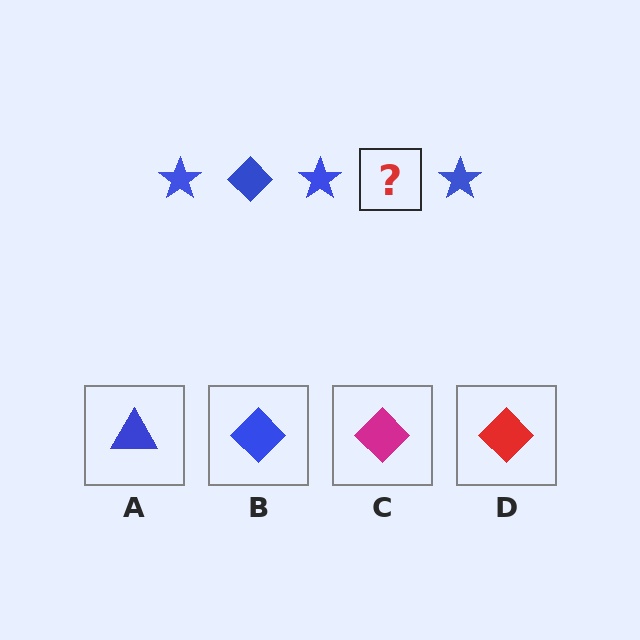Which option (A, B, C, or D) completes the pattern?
B.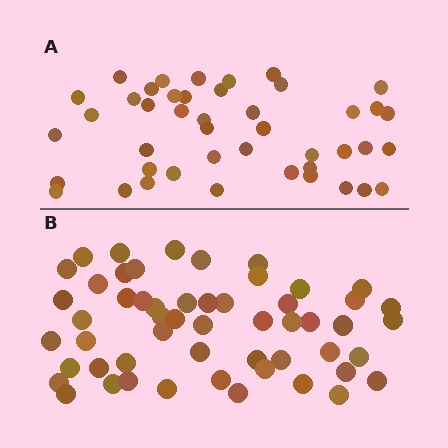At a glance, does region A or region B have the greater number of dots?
Region B (the bottom region) has more dots.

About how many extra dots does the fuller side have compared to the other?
Region B has roughly 10 or so more dots than region A.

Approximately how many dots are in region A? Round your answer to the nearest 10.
About 40 dots. (The exact count is 44, which rounds to 40.)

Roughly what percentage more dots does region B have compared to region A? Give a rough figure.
About 25% more.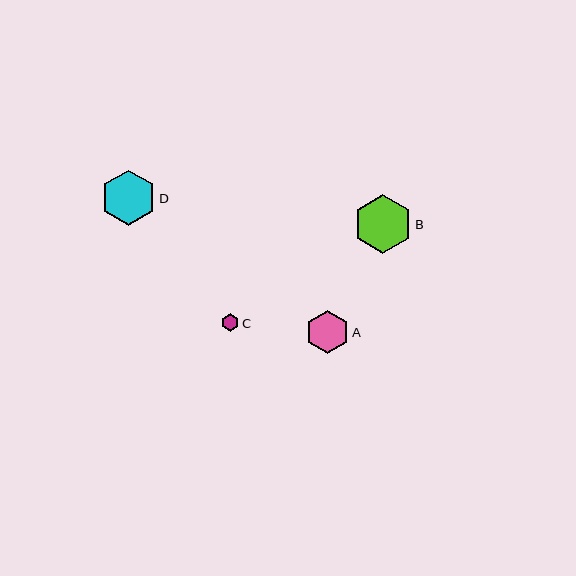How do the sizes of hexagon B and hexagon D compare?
Hexagon B and hexagon D are approximately the same size.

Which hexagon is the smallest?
Hexagon C is the smallest with a size of approximately 17 pixels.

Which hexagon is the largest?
Hexagon B is the largest with a size of approximately 59 pixels.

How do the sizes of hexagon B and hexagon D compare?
Hexagon B and hexagon D are approximately the same size.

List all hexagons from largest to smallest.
From largest to smallest: B, D, A, C.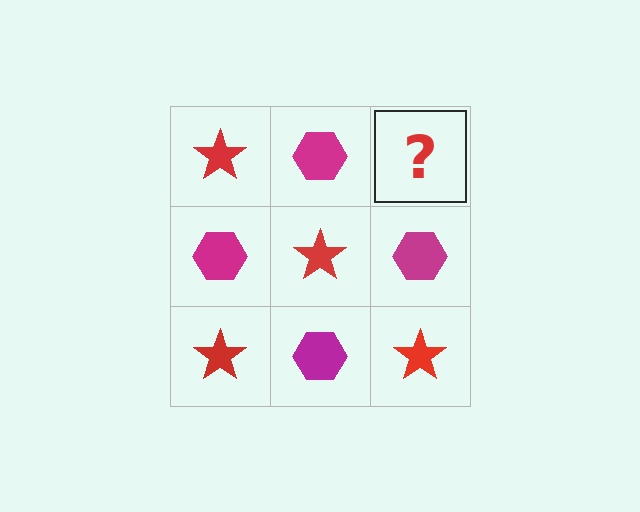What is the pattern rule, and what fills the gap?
The rule is that it alternates red star and magenta hexagon in a checkerboard pattern. The gap should be filled with a red star.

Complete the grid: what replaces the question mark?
The question mark should be replaced with a red star.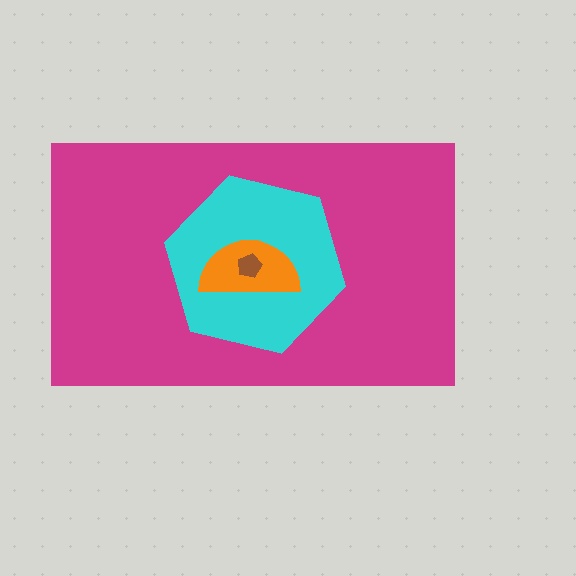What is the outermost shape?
The magenta rectangle.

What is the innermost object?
The brown pentagon.